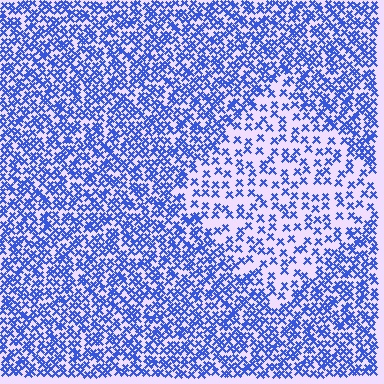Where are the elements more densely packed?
The elements are more densely packed outside the diamond boundary.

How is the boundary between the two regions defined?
The boundary is defined by a change in element density (approximately 2.2x ratio). All elements are the same color, size, and shape.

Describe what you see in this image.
The image contains small blue elements arranged at two different densities. A diamond-shaped region is visible where the elements are less densely packed than the surrounding area.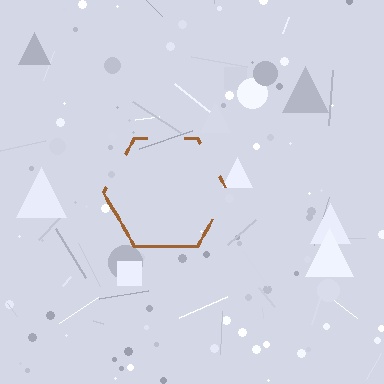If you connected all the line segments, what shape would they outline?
They would outline a hexagon.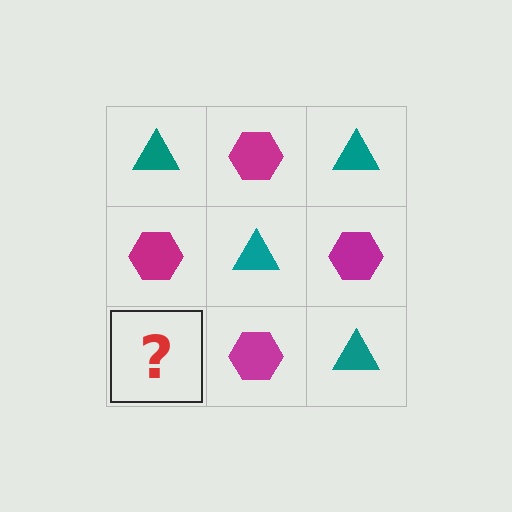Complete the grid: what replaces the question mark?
The question mark should be replaced with a teal triangle.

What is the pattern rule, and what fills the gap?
The rule is that it alternates teal triangle and magenta hexagon in a checkerboard pattern. The gap should be filled with a teal triangle.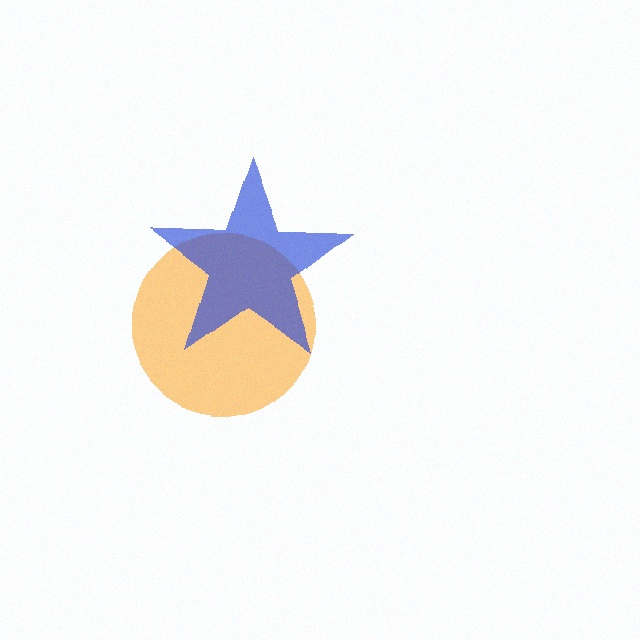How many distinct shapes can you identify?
There are 2 distinct shapes: an orange circle, a blue star.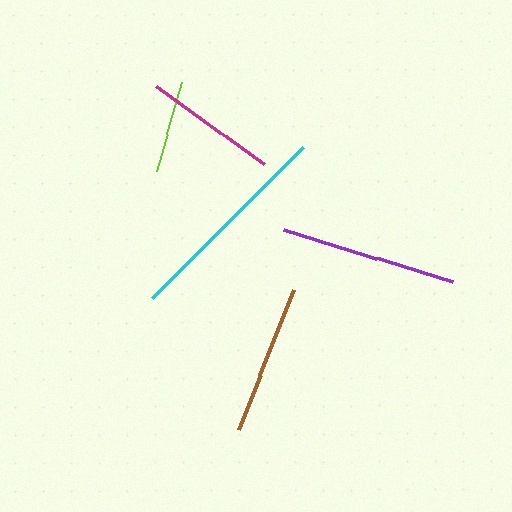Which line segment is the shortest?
The lime line is the shortest at approximately 93 pixels.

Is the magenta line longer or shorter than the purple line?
The purple line is longer than the magenta line.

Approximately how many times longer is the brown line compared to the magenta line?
The brown line is approximately 1.1 times the length of the magenta line.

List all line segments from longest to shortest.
From longest to shortest: cyan, purple, brown, magenta, lime.